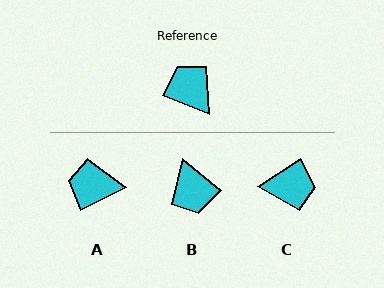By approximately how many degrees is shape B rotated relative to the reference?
Approximately 163 degrees counter-clockwise.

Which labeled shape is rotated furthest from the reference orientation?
B, about 163 degrees away.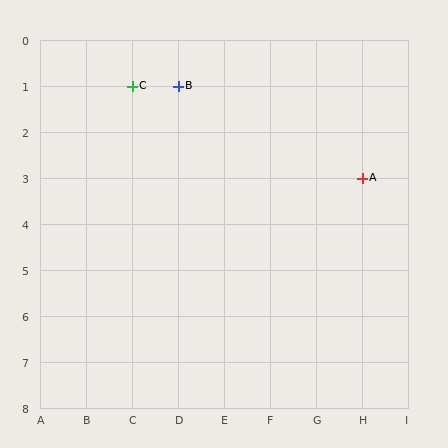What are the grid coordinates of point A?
Point A is at grid coordinates (H, 3).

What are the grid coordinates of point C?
Point C is at grid coordinates (C, 1).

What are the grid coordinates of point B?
Point B is at grid coordinates (D, 1).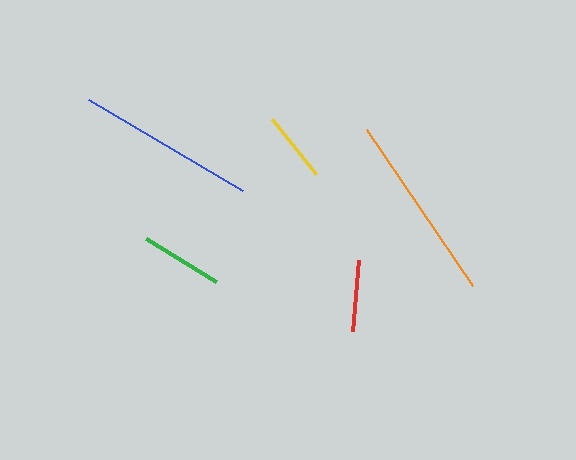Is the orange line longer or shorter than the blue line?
The orange line is longer than the blue line.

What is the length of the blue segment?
The blue segment is approximately 178 pixels long.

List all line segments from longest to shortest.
From longest to shortest: orange, blue, green, red, yellow.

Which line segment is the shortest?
The yellow line is the shortest at approximately 70 pixels.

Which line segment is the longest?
The orange line is the longest at approximately 188 pixels.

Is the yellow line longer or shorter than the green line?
The green line is longer than the yellow line.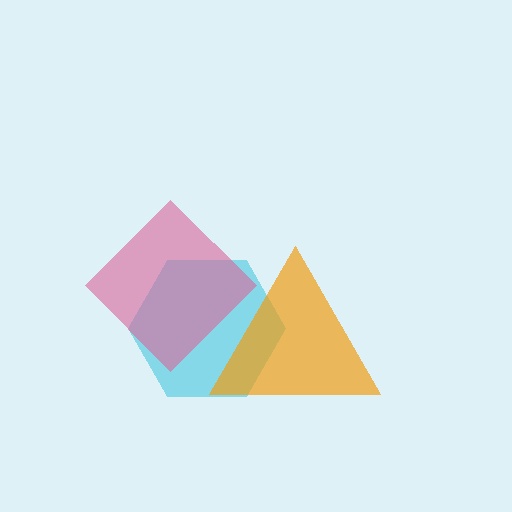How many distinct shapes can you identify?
There are 3 distinct shapes: a cyan hexagon, a pink diamond, an orange triangle.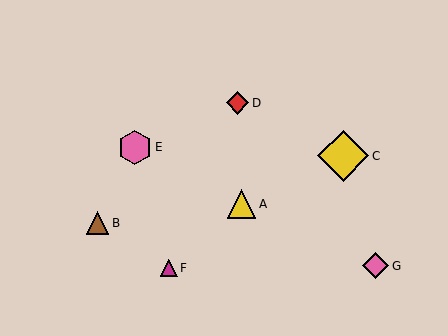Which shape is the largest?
The yellow diamond (labeled C) is the largest.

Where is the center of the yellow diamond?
The center of the yellow diamond is at (343, 156).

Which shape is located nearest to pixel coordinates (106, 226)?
The brown triangle (labeled B) at (98, 223) is nearest to that location.